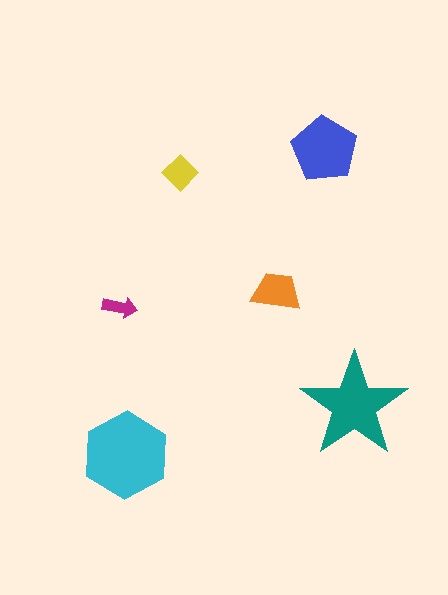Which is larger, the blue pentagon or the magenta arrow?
The blue pentagon.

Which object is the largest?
The cyan hexagon.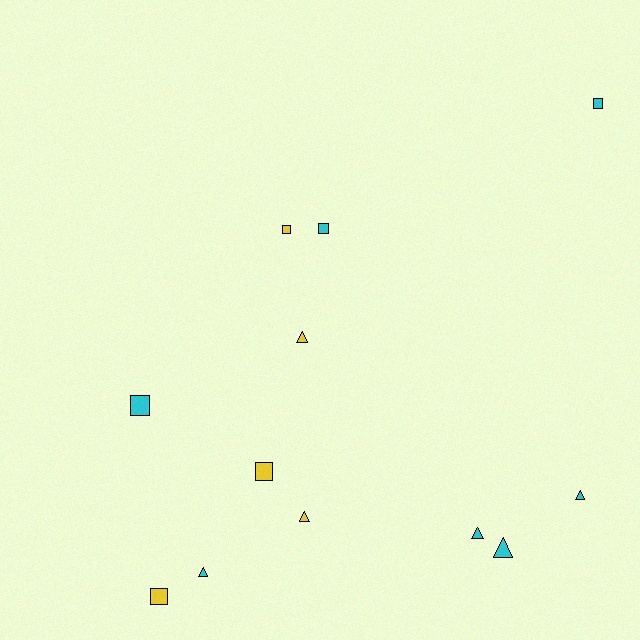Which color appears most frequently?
Cyan, with 7 objects.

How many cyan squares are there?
There are 3 cyan squares.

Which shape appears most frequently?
Square, with 6 objects.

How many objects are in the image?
There are 12 objects.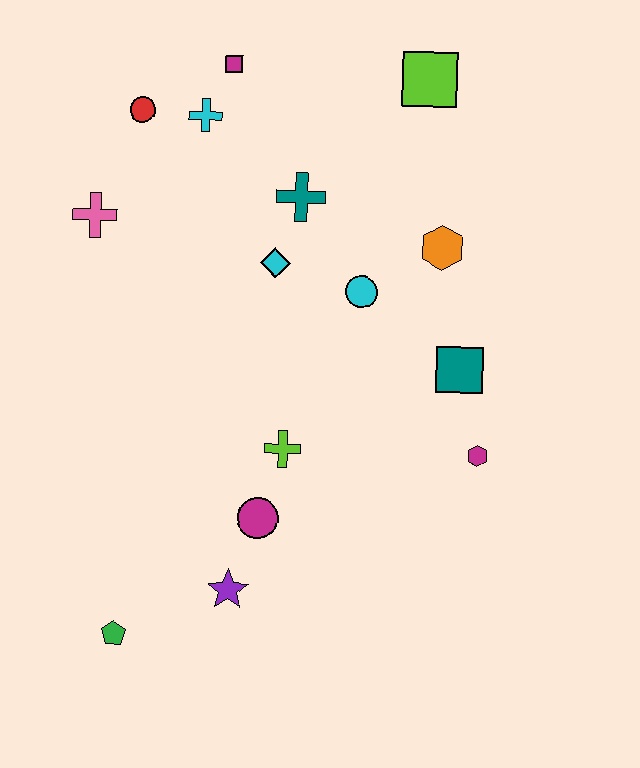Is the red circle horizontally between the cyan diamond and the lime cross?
No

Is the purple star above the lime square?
No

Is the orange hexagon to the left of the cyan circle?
No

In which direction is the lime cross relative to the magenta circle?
The lime cross is above the magenta circle.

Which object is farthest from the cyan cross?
The green pentagon is farthest from the cyan cross.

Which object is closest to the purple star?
The magenta circle is closest to the purple star.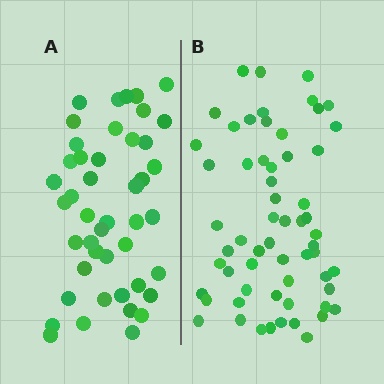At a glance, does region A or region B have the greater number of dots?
Region B (the right region) has more dots.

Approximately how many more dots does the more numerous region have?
Region B has approximately 15 more dots than region A.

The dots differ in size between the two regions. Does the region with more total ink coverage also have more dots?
No. Region A has more total ink coverage because its dots are larger, but region B actually contains more individual dots. Total area can be misleading — the number of items is what matters here.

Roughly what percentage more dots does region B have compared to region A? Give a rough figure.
About 35% more.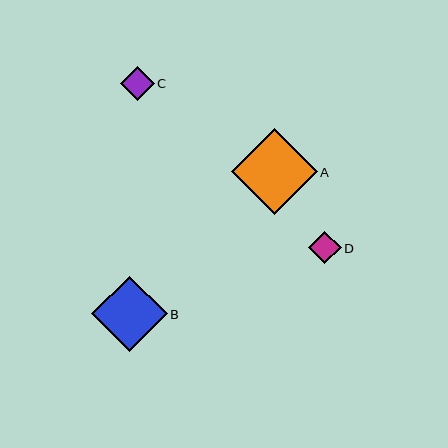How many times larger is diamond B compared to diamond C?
Diamond B is approximately 2.3 times the size of diamond C.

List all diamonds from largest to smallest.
From largest to smallest: A, B, C, D.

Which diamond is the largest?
Diamond A is the largest with a size of approximately 86 pixels.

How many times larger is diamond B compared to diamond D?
Diamond B is approximately 2.4 times the size of diamond D.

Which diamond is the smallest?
Diamond D is the smallest with a size of approximately 32 pixels.